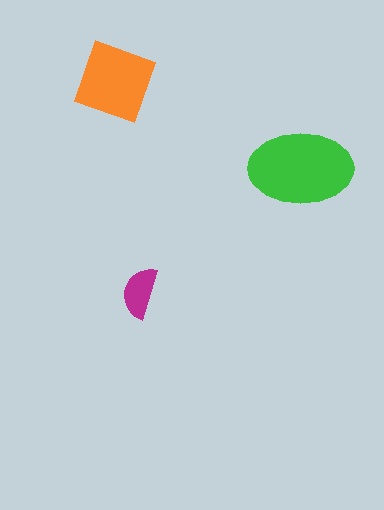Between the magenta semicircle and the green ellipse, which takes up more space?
The green ellipse.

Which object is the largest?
The green ellipse.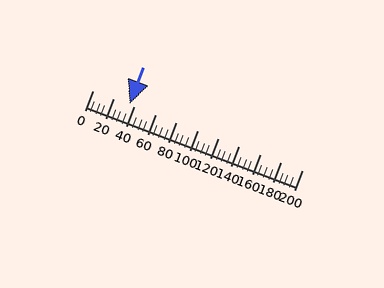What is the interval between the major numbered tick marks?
The major tick marks are spaced 20 units apart.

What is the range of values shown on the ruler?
The ruler shows values from 0 to 200.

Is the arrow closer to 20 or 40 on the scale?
The arrow is closer to 40.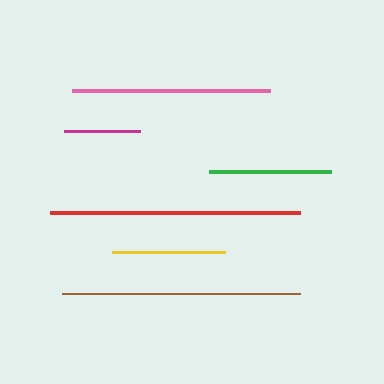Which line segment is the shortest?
The magenta line is the shortest at approximately 76 pixels.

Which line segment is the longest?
The red line is the longest at approximately 250 pixels.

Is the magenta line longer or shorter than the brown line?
The brown line is longer than the magenta line.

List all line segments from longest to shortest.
From longest to shortest: red, brown, pink, green, yellow, magenta.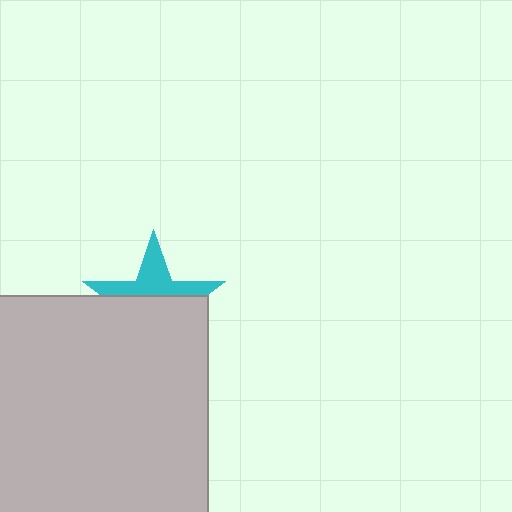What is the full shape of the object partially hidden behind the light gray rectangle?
The partially hidden object is a cyan star.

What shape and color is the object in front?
The object in front is a light gray rectangle.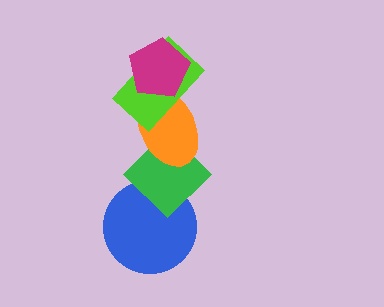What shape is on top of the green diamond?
The orange ellipse is on top of the green diamond.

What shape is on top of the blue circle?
The green diamond is on top of the blue circle.